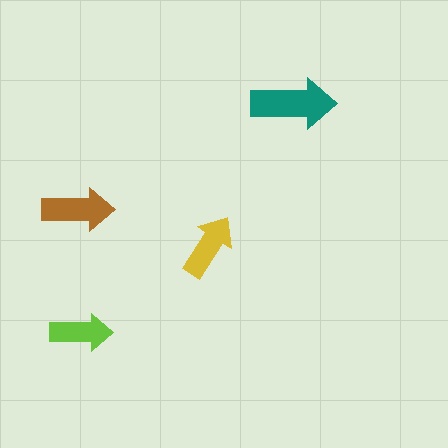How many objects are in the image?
There are 4 objects in the image.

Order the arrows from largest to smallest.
the teal one, the brown one, the yellow one, the lime one.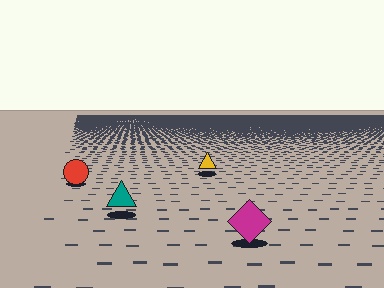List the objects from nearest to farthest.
From nearest to farthest: the magenta diamond, the teal triangle, the red circle, the yellow triangle.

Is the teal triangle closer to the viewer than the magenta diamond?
No. The magenta diamond is closer — you can tell from the texture gradient: the ground texture is coarser near it.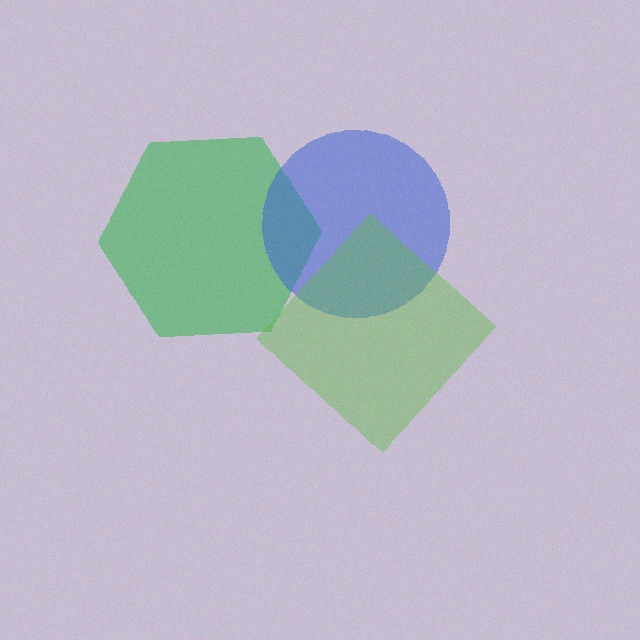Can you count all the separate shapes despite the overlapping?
Yes, there are 3 separate shapes.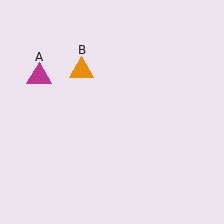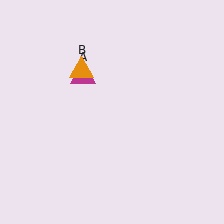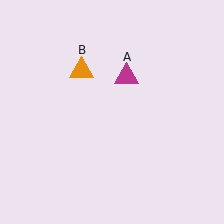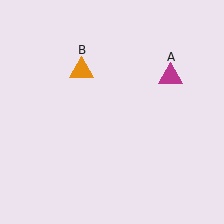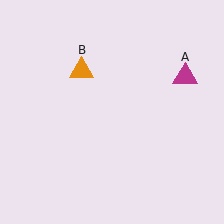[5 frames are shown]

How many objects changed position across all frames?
1 object changed position: magenta triangle (object A).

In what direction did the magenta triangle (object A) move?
The magenta triangle (object A) moved right.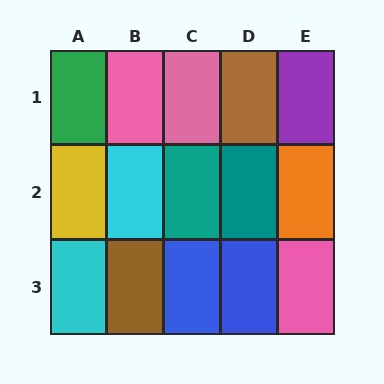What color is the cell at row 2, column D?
Teal.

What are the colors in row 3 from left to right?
Cyan, brown, blue, blue, pink.